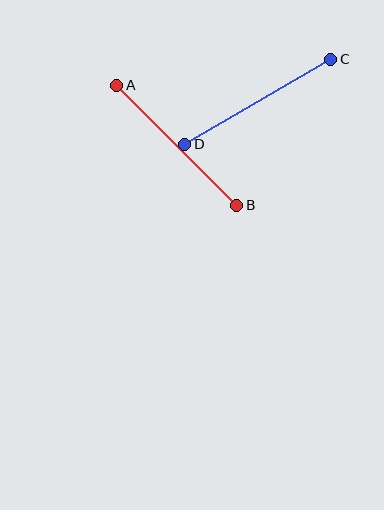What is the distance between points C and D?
The distance is approximately 169 pixels.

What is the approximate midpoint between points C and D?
The midpoint is at approximately (258, 102) pixels.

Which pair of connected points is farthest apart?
Points A and B are farthest apart.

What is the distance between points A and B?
The distance is approximately 170 pixels.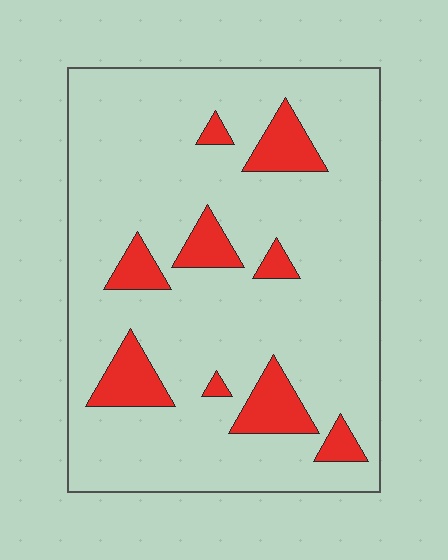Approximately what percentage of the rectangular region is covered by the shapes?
Approximately 15%.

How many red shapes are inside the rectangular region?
9.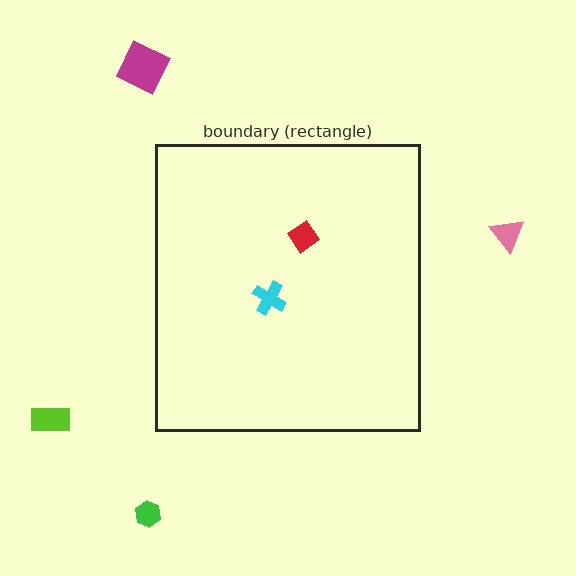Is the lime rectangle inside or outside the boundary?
Outside.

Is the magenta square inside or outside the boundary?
Outside.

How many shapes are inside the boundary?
2 inside, 4 outside.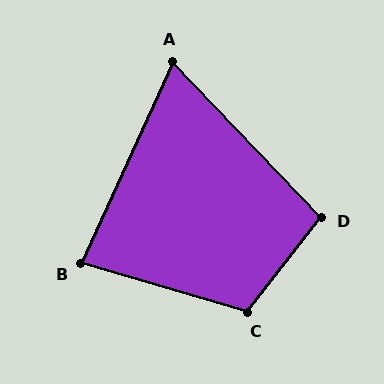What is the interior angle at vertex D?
Approximately 98 degrees (obtuse).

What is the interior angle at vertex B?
Approximately 82 degrees (acute).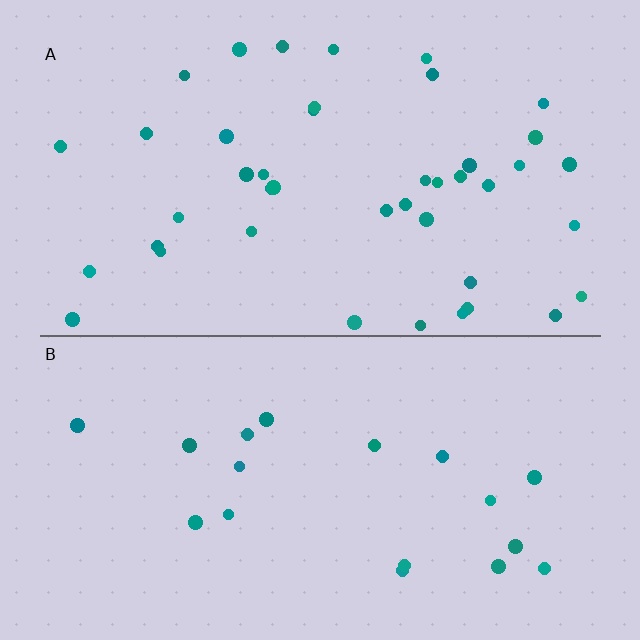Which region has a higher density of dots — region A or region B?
A (the top).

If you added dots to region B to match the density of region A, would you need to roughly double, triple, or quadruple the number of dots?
Approximately double.